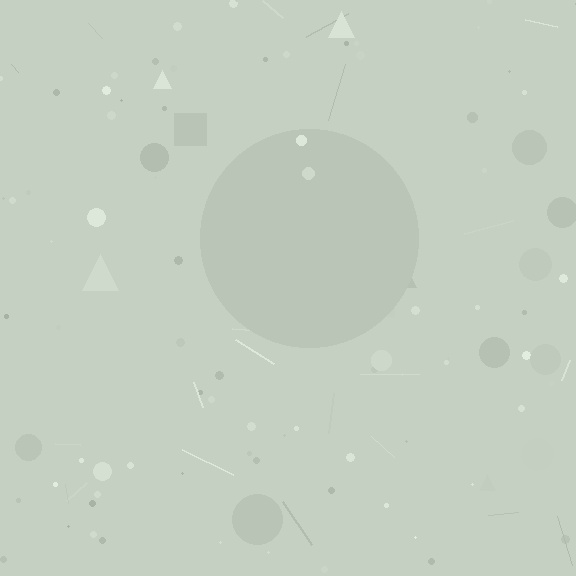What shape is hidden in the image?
A circle is hidden in the image.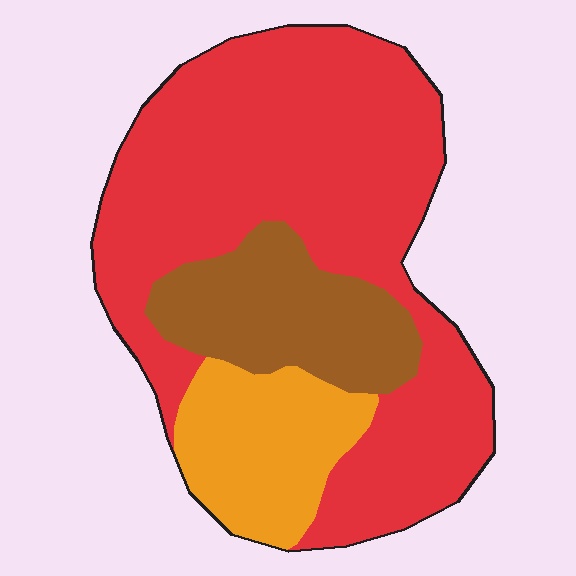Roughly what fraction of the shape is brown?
Brown covers 19% of the shape.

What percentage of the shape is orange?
Orange takes up about one sixth (1/6) of the shape.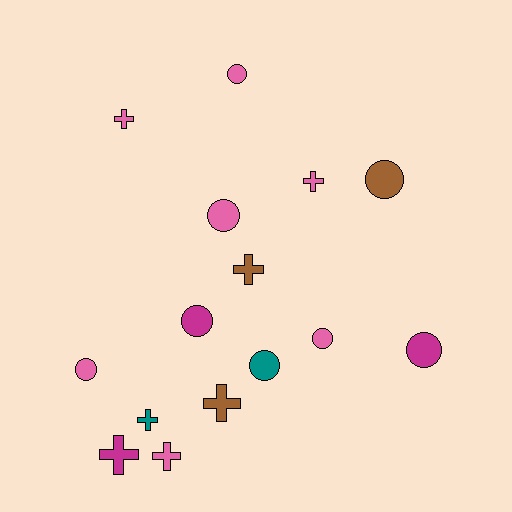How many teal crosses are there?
There is 1 teal cross.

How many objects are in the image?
There are 15 objects.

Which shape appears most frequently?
Circle, with 8 objects.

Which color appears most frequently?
Pink, with 7 objects.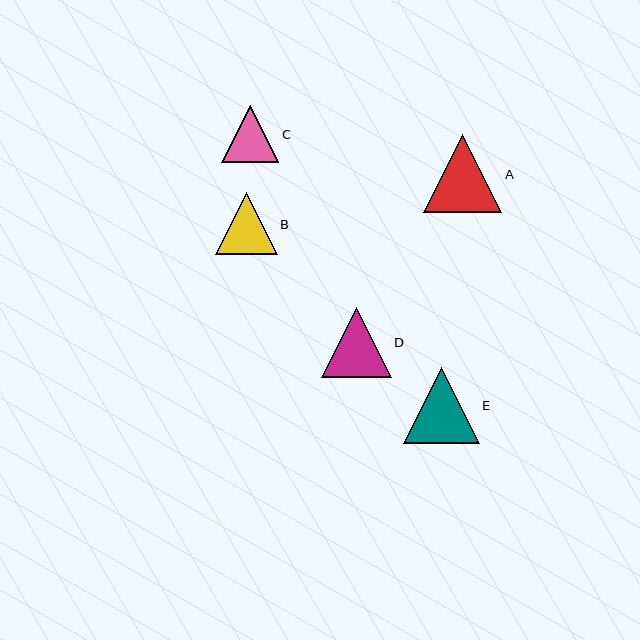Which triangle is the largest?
Triangle A is the largest with a size of approximately 78 pixels.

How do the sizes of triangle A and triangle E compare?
Triangle A and triangle E are approximately the same size.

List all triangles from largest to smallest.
From largest to smallest: A, E, D, B, C.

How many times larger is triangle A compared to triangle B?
Triangle A is approximately 1.3 times the size of triangle B.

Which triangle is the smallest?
Triangle C is the smallest with a size of approximately 57 pixels.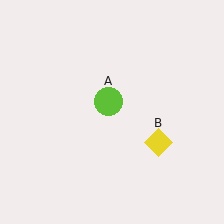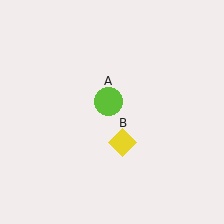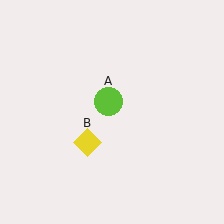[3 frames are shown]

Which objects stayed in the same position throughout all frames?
Lime circle (object A) remained stationary.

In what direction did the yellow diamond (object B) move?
The yellow diamond (object B) moved left.